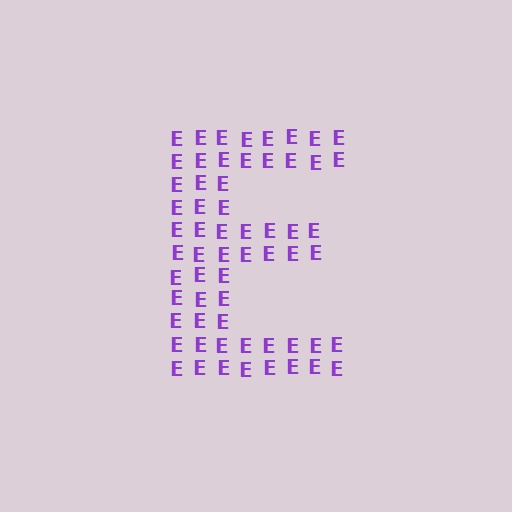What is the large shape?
The large shape is the letter E.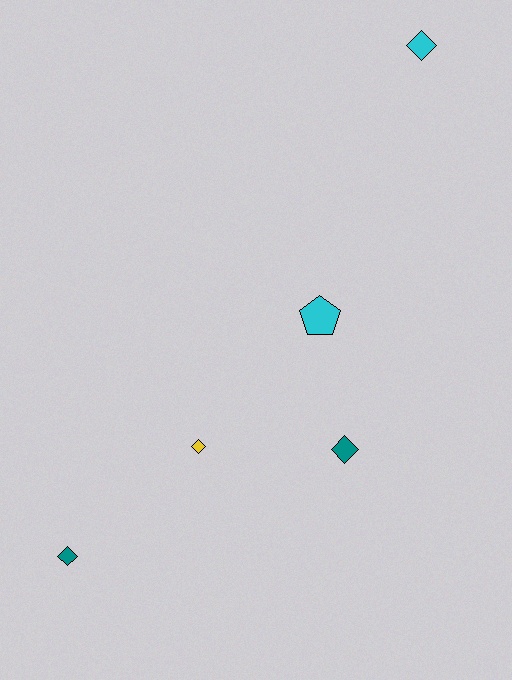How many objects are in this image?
There are 5 objects.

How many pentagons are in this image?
There is 1 pentagon.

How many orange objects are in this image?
There are no orange objects.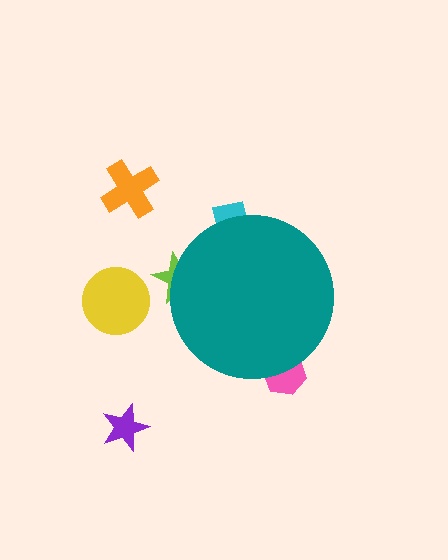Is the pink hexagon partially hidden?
Yes, the pink hexagon is partially hidden behind the teal circle.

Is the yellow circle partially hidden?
No, the yellow circle is fully visible.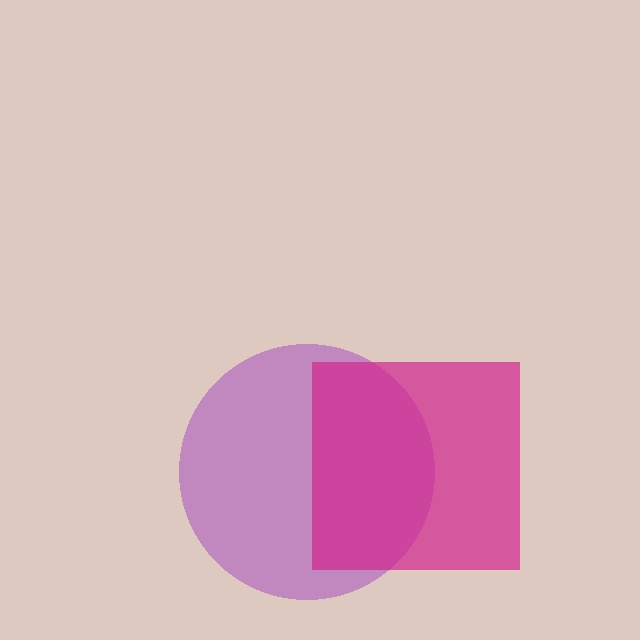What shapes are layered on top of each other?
The layered shapes are: a purple circle, a magenta square.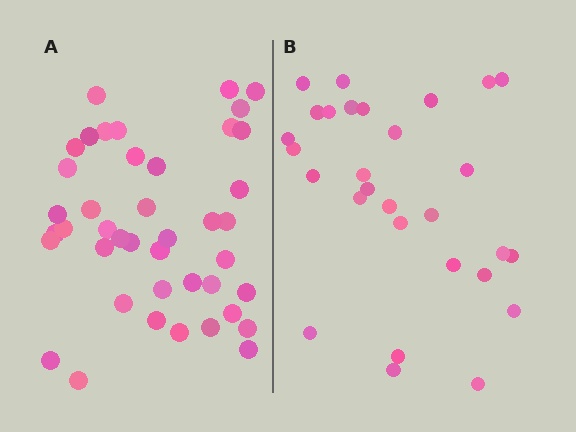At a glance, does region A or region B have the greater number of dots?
Region A (the left region) has more dots.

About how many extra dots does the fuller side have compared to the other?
Region A has approximately 15 more dots than region B.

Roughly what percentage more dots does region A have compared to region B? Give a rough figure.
About 45% more.